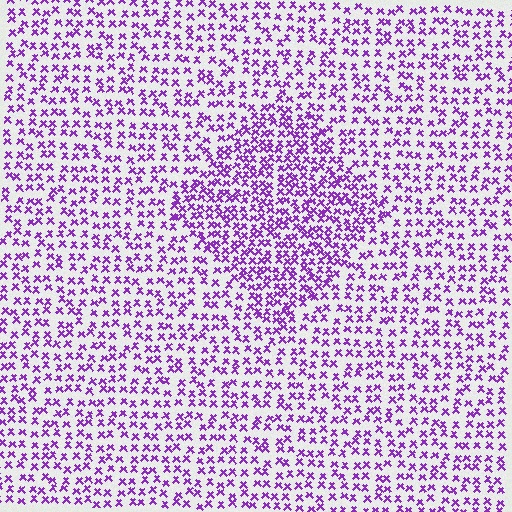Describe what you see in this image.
The image contains small purple elements arranged at two different densities. A diamond-shaped region is visible where the elements are more densely packed than the surrounding area.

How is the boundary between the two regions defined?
The boundary is defined by a change in element density (approximately 1.7x ratio). All elements are the same color, size, and shape.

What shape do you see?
I see a diamond.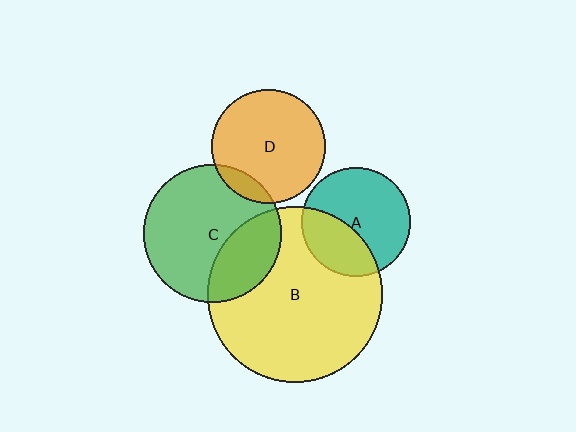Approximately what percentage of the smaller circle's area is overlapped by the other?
Approximately 35%.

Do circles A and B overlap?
Yes.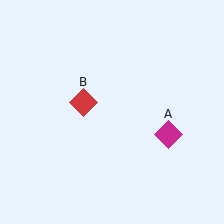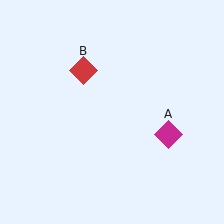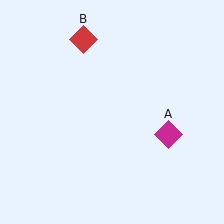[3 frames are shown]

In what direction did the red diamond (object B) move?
The red diamond (object B) moved up.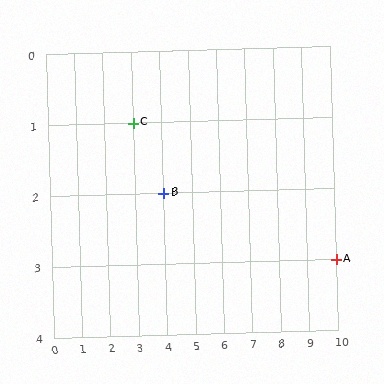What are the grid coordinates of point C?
Point C is at grid coordinates (3, 1).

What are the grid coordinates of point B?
Point B is at grid coordinates (4, 2).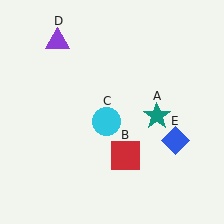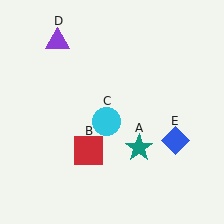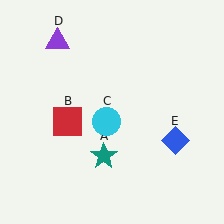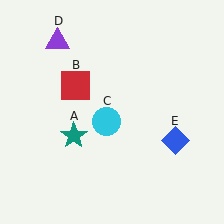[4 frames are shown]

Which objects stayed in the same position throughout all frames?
Cyan circle (object C) and purple triangle (object D) and blue diamond (object E) remained stationary.